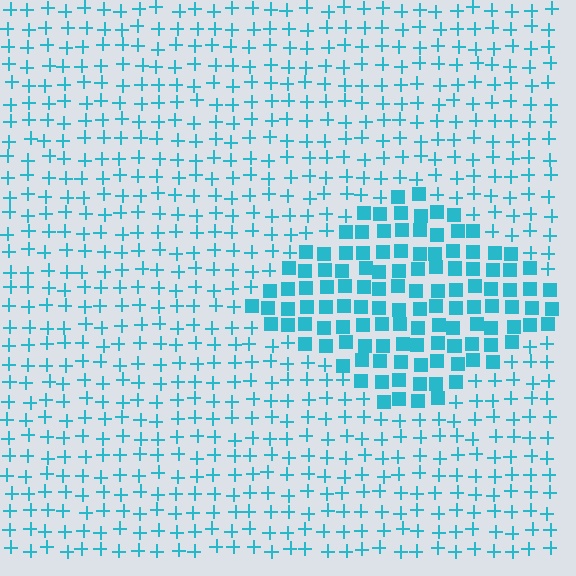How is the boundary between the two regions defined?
The boundary is defined by a change in element shape: squares inside vs. plus signs outside. All elements share the same color and spacing.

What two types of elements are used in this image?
The image uses squares inside the diamond region and plus signs outside it.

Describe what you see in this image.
The image is filled with small cyan elements arranged in a uniform grid. A diamond-shaped region contains squares, while the surrounding area contains plus signs. The boundary is defined purely by the change in element shape.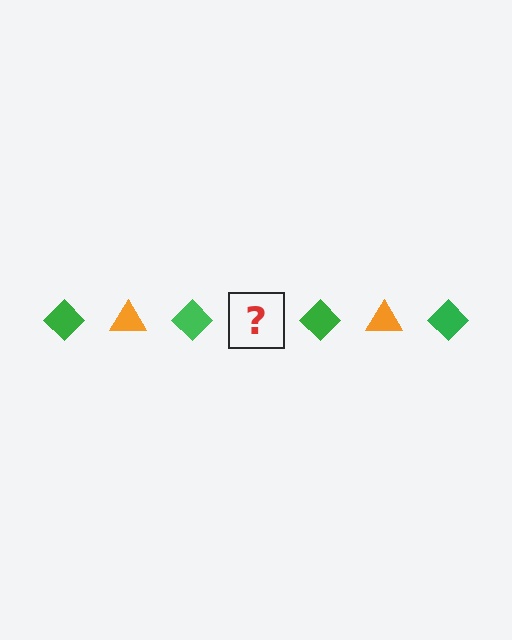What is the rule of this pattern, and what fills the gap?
The rule is that the pattern alternates between green diamond and orange triangle. The gap should be filled with an orange triangle.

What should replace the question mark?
The question mark should be replaced with an orange triangle.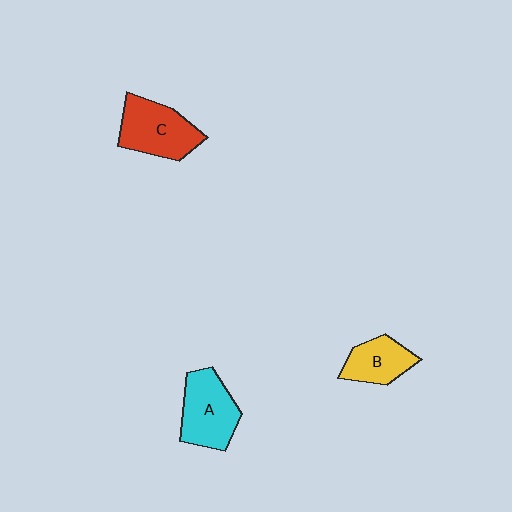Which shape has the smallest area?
Shape B (yellow).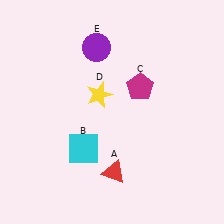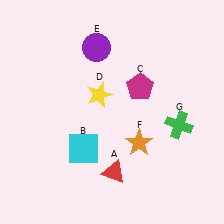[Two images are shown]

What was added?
An orange star (F), a green cross (G) were added in Image 2.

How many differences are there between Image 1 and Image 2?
There are 2 differences between the two images.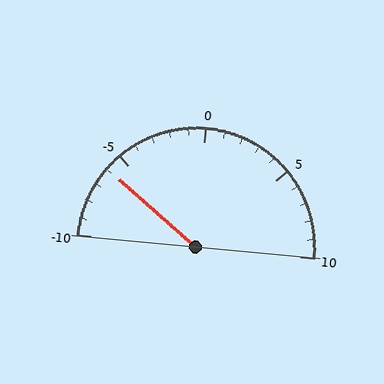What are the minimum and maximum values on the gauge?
The gauge ranges from -10 to 10.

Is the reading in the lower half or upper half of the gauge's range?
The reading is in the lower half of the range (-10 to 10).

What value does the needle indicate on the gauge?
The needle indicates approximately -6.